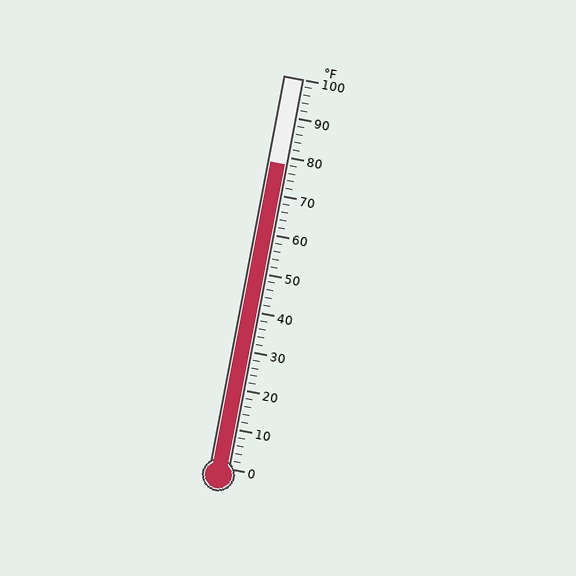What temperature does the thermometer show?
The thermometer shows approximately 78°F.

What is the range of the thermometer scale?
The thermometer scale ranges from 0°F to 100°F.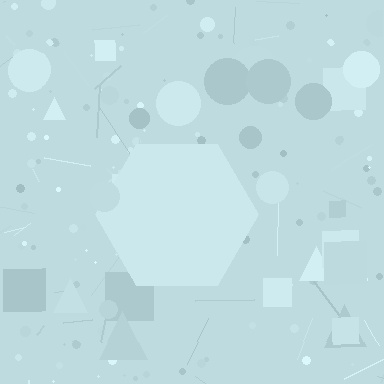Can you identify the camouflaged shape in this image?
The camouflaged shape is a hexagon.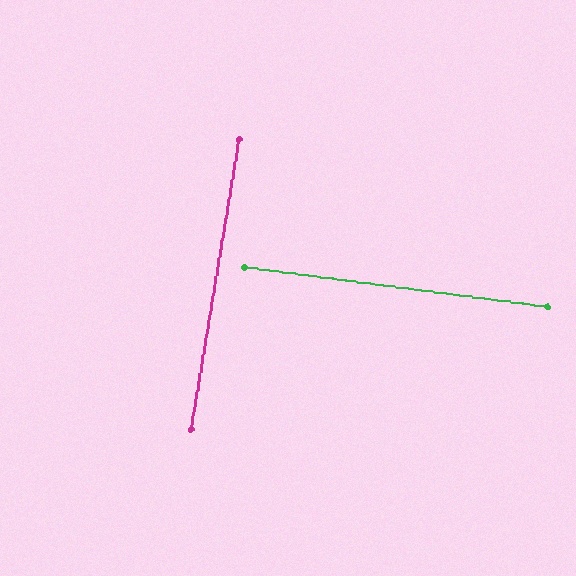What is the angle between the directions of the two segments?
Approximately 88 degrees.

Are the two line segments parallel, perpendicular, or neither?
Perpendicular — they meet at approximately 88°.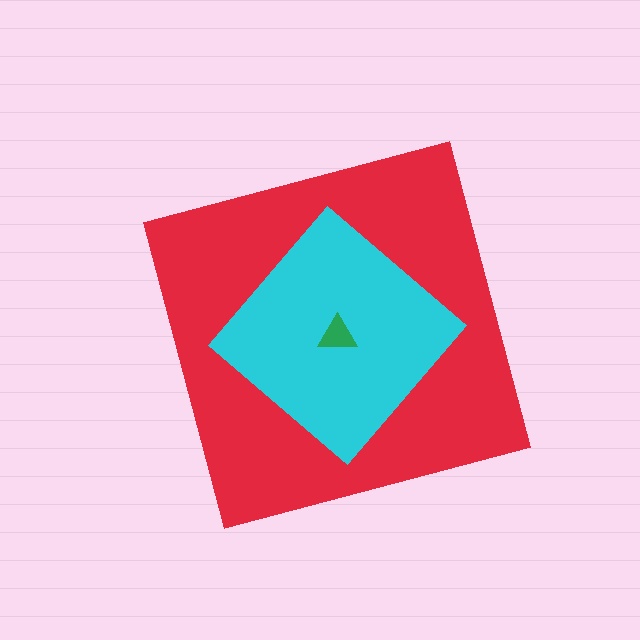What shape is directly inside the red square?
The cyan diamond.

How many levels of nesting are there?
3.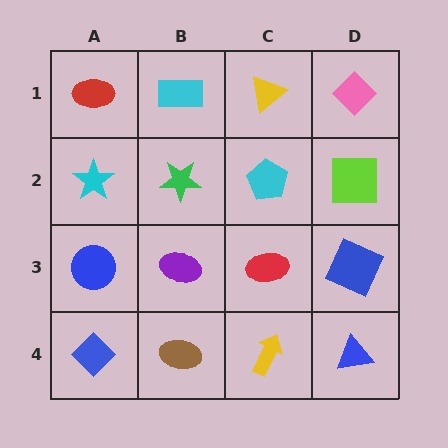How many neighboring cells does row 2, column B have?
4.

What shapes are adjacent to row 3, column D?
A lime square (row 2, column D), a blue triangle (row 4, column D), a red ellipse (row 3, column C).